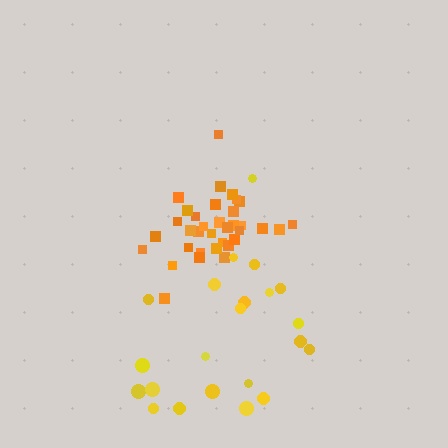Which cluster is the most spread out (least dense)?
Yellow.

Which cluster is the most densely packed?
Orange.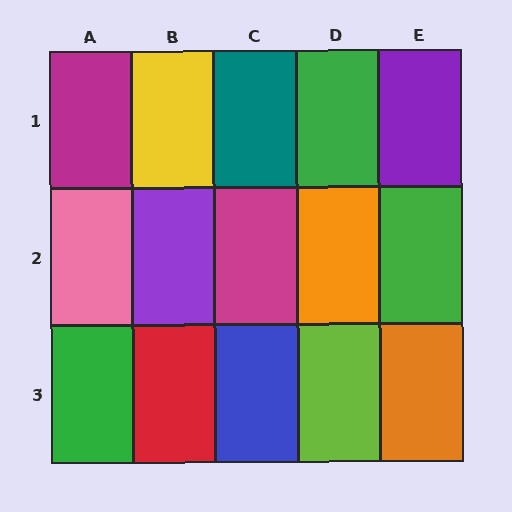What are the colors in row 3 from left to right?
Green, red, blue, lime, orange.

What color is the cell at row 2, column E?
Green.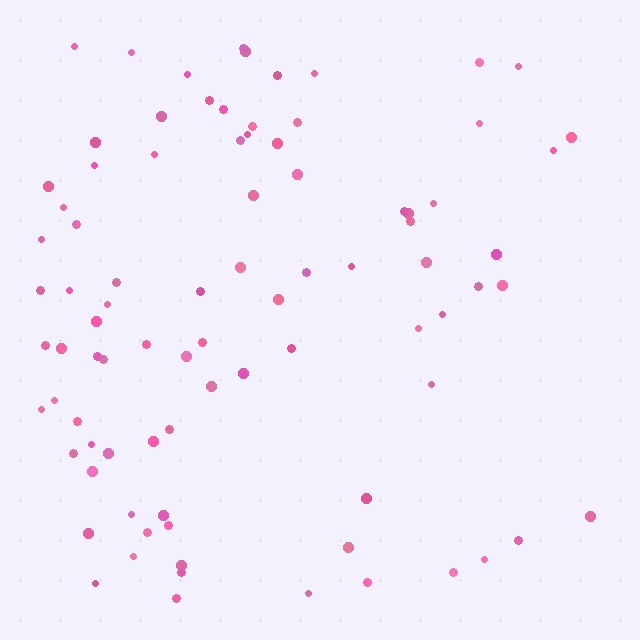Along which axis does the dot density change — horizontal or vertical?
Horizontal.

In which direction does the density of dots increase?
From right to left, with the left side densest.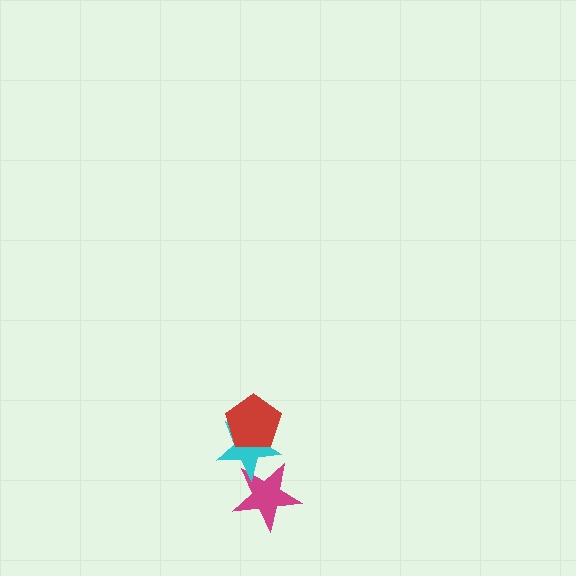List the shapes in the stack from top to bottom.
From top to bottom: the red pentagon, the cyan star, the magenta star.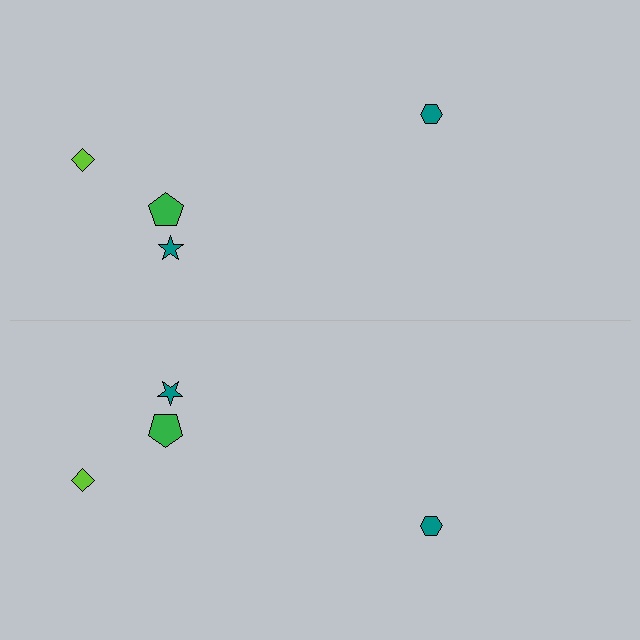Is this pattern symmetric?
Yes, this pattern has bilateral (reflection) symmetry.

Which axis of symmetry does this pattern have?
The pattern has a horizontal axis of symmetry running through the center of the image.